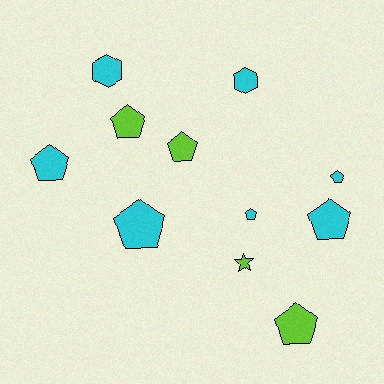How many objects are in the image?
There are 11 objects.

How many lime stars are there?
There is 1 lime star.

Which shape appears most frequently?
Pentagon, with 8 objects.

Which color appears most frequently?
Cyan, with 7 objects.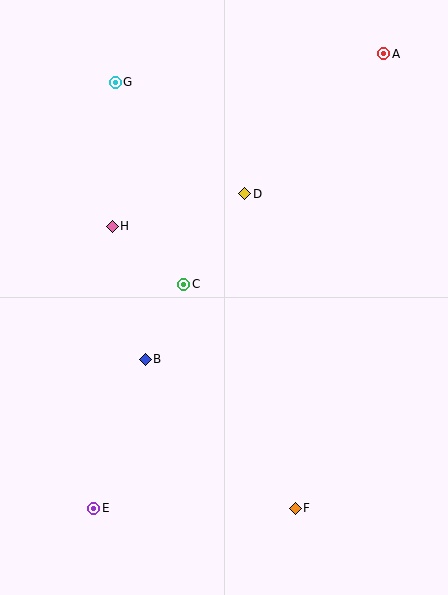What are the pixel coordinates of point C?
Point C is at (184, 284).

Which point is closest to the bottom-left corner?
Point E is closest to the bottom-left corner.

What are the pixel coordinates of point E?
Point E is at (94, 508).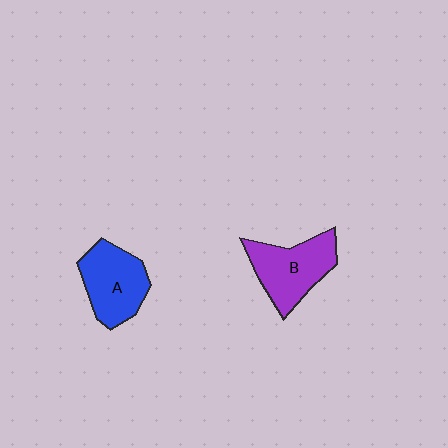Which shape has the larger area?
Shape B (purple).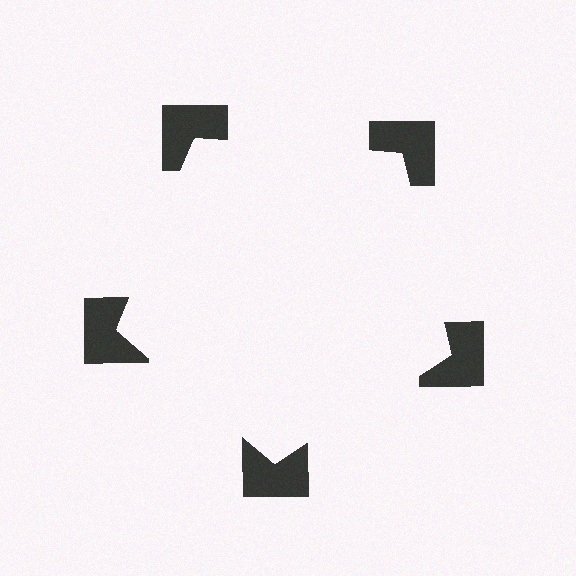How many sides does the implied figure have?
5 sides.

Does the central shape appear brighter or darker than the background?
It typically appears slightly brighter than the background, even though no actual brightness change is drawn.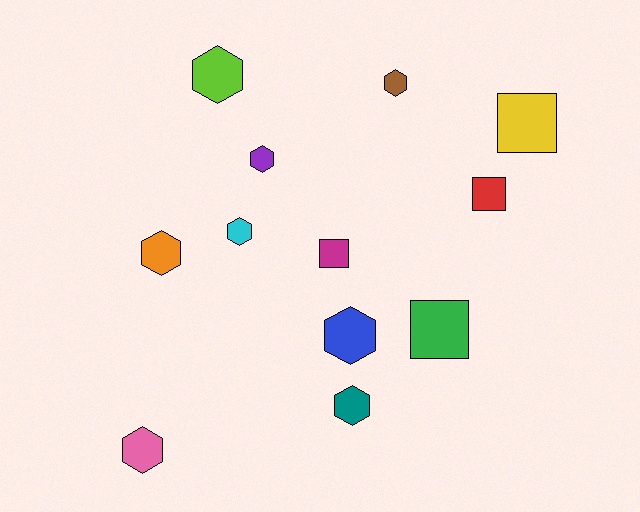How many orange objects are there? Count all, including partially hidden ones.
There is 1 orange object.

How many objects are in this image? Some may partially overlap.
There are 12 objects.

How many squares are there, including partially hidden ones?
There are 4 squares.